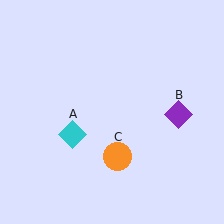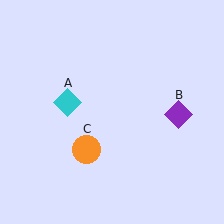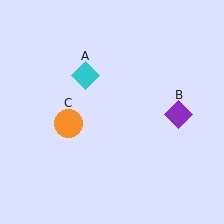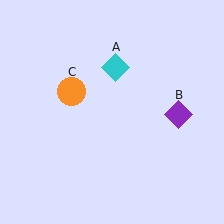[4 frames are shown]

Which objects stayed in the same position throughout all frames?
Purple diamond (object B) remained stationary.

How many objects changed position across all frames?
2 objects changed position: cyan diamond (object A), orange circle (object C).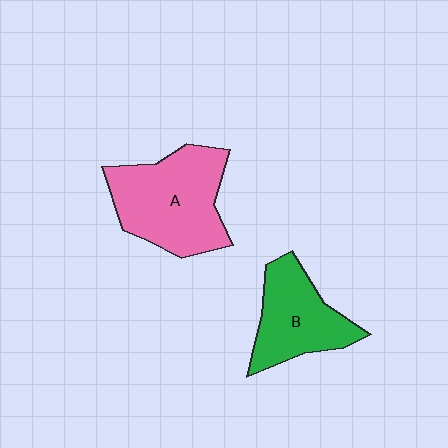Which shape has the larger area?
Shape A (pink).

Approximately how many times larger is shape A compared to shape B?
Approximately 1.4 times.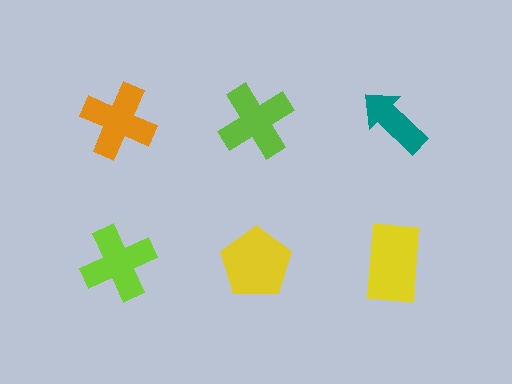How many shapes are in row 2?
3 shapes.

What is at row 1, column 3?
A teal arrow.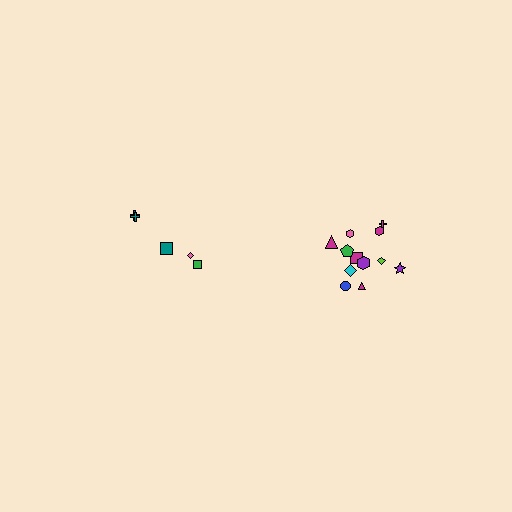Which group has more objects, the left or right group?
The right group.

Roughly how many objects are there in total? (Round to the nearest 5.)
Roughly 15 objects in total.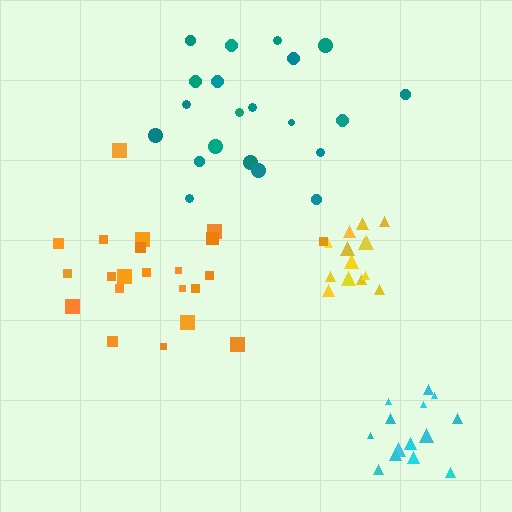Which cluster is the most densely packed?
Yellow.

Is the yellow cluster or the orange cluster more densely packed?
Yellow.